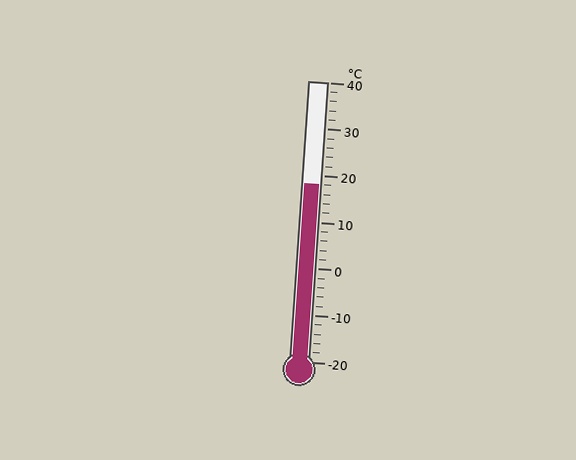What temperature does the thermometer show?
The thermometer shows approximately 18°C.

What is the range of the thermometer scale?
The thermometer scale ranges from -20°C to 40°C.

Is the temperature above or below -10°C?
The temperature is above -10°C.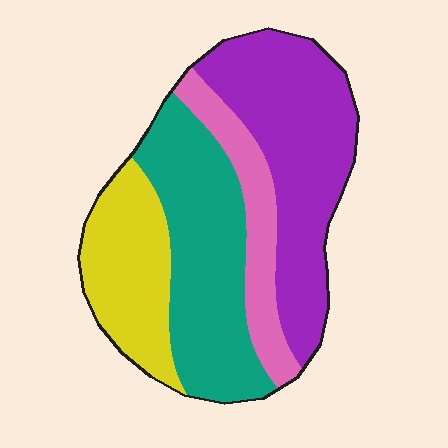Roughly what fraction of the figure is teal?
Teal covers around 30% of the figure.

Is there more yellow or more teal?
Teal.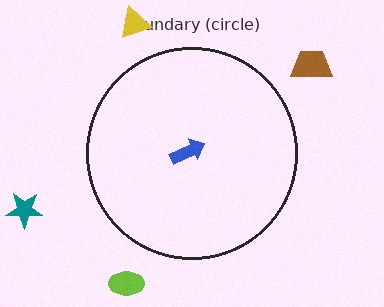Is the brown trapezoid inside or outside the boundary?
Outside.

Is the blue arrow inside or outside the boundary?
Inside.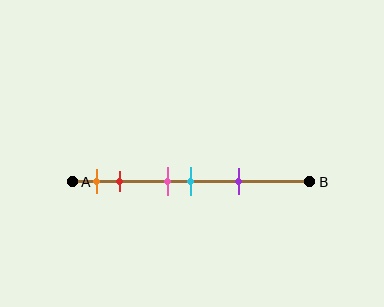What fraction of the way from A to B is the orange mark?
The orange mark is approximately 10% (0.1) of the way from A to B.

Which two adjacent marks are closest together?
The pink and cyan marks are the closest adjacent pair.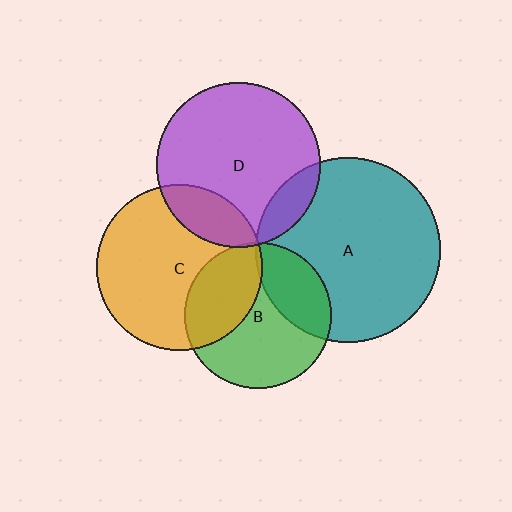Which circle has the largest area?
Circle A (teal).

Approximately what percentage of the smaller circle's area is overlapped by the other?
Approximately 10%.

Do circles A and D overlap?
Yes.